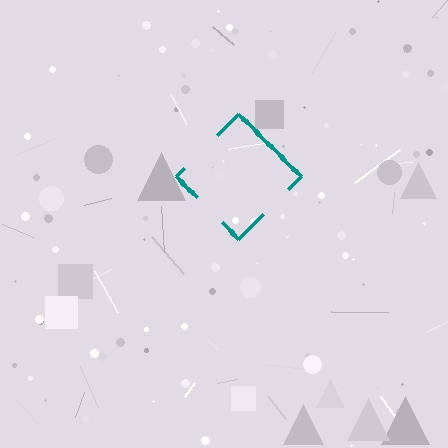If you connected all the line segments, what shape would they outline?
They would outline a diamond.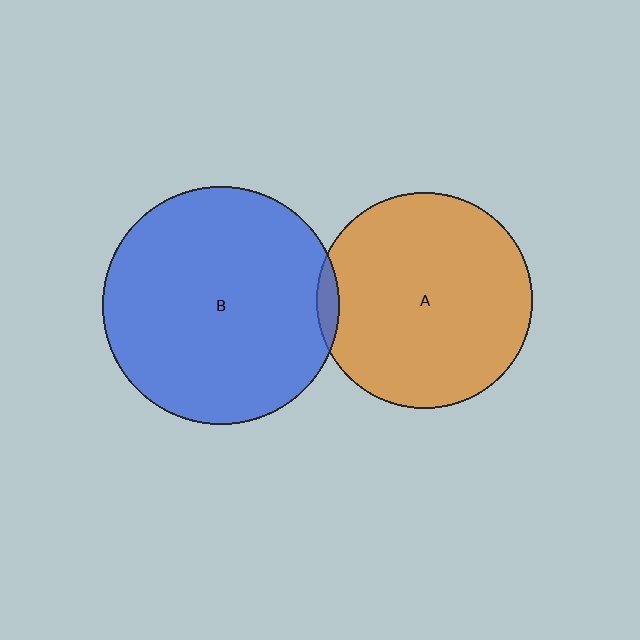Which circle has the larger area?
Circle B (blue).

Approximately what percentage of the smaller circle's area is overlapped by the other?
Approximately 5%.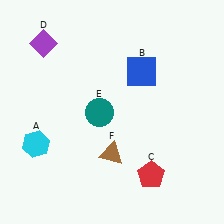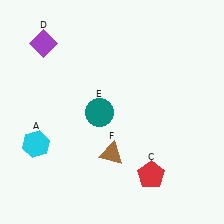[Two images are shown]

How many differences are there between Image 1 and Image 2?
There is 1 difference between the two images.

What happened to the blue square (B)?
The blue square (B) was removed in Image 2. It was in the top-right area of Image 1.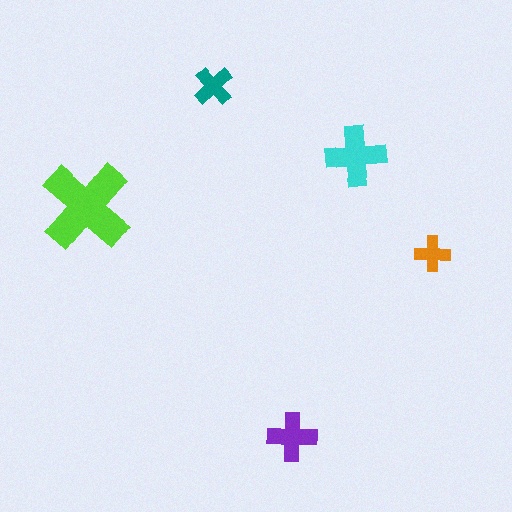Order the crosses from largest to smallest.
the lime one, the cyan one, the purple one, the teal one, the orange one.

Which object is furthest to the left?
The lime cross is leftmost.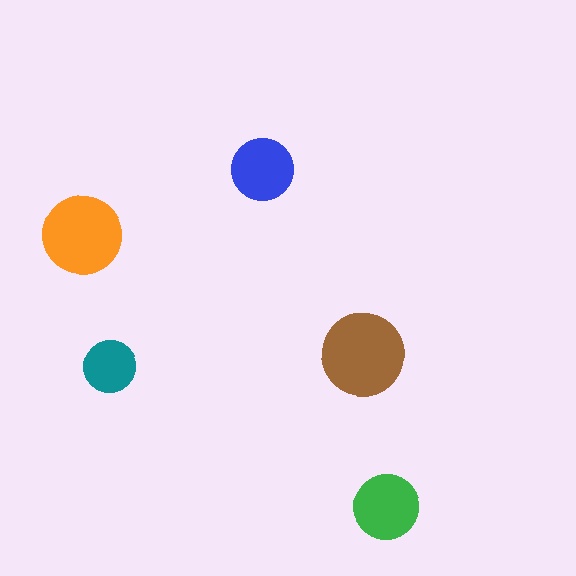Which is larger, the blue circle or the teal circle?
The blue one.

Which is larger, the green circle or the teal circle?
The green one.